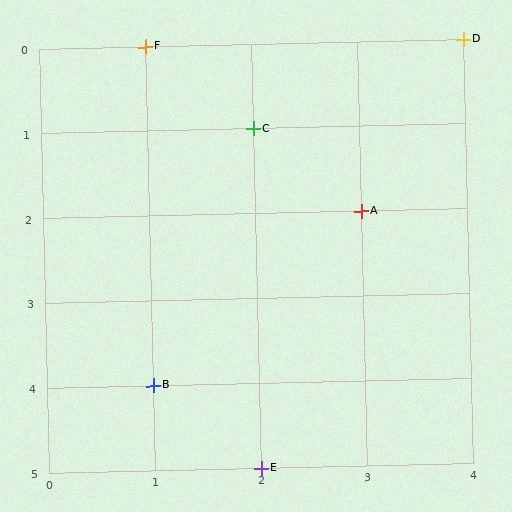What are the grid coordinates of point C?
Point C is at grid coordinates (2, 1).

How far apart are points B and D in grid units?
Points B and D are 3 columns and 4 rows apart (about 5.0 grid units diagonally).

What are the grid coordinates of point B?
Point B is at grid coordinates (1, 4).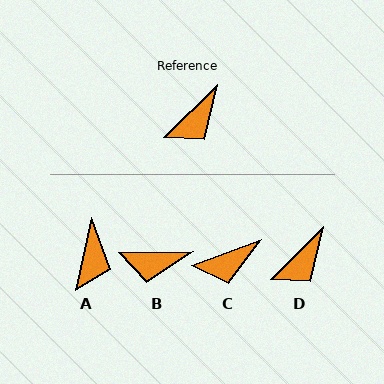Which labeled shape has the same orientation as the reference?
D.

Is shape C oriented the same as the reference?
No, it is off by about 23 degrees.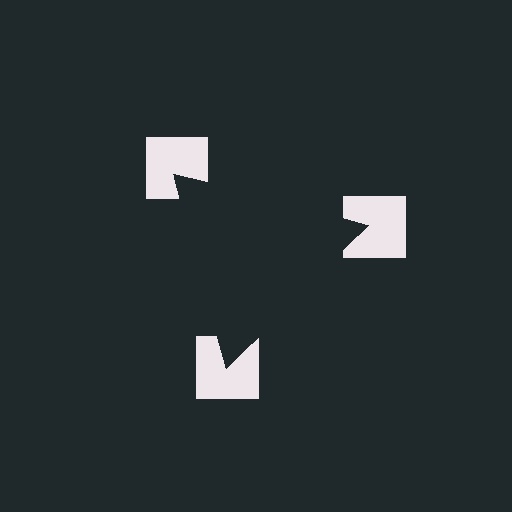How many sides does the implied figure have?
3 sides.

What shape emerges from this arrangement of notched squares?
An illusory triangle — its edges are inferred from the aligned wedge cuts in the notched squares, not physically drawn.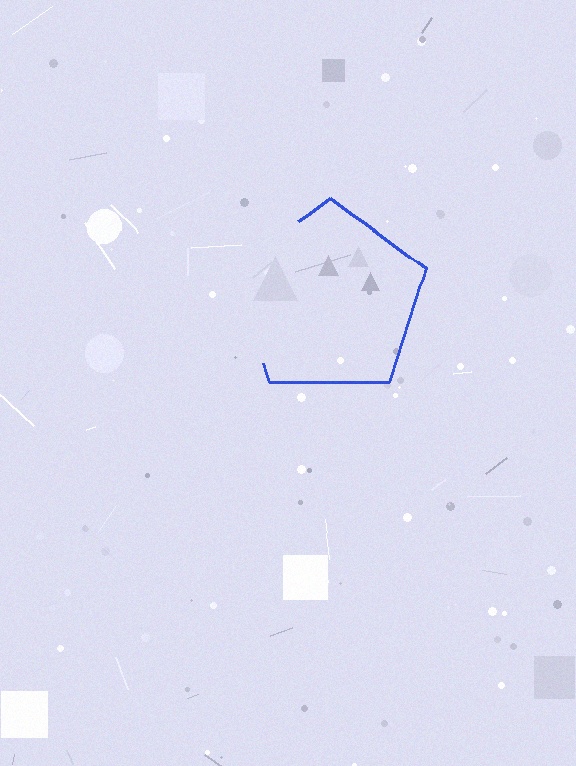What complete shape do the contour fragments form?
The contour fragments form a pentagon.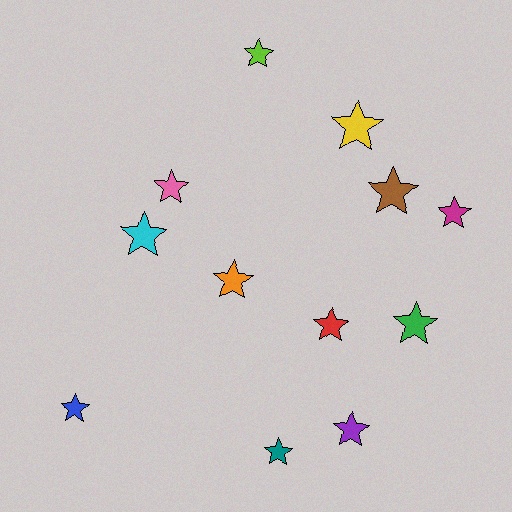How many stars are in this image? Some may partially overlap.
There are 12 stars.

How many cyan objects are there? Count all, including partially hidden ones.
There is 1 cyan object.